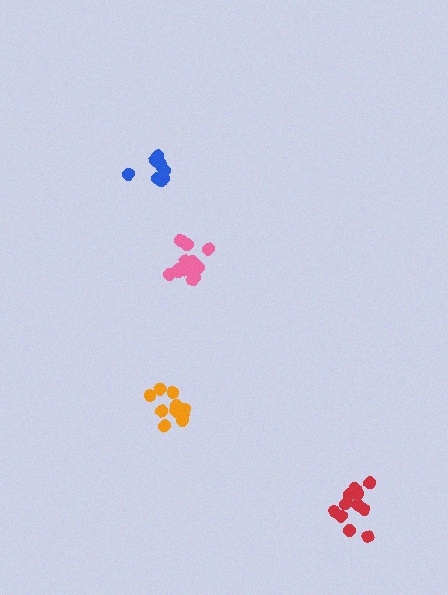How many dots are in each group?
Group 1: 12 dots, Group 2: 8 dots, Group 3: 13 dots, Group 4: 11 dots (44 total).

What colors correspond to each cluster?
The clusters are colored: orange, blue, pink, red.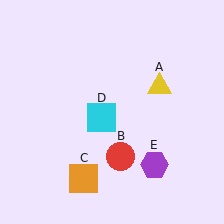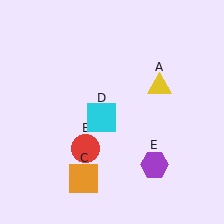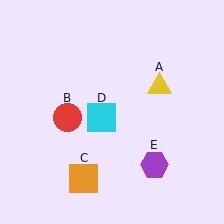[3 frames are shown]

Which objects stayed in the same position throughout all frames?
Yellow triangle (object A) and orange square (object C) and cyan square (object D) and purple hexagon (object E) remained stationary.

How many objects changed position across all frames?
1 object changed position: red circle (object B).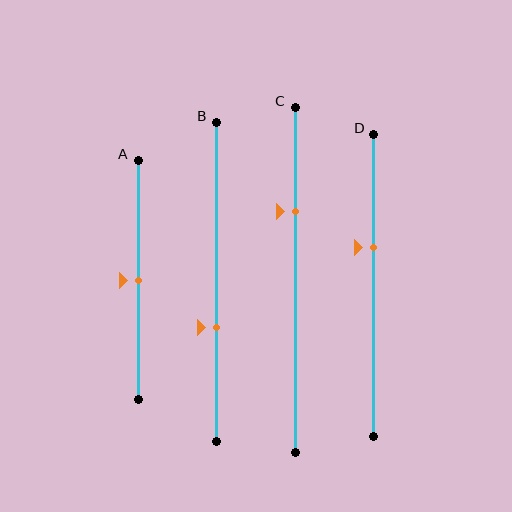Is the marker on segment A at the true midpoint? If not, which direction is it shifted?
Yes, the marker on segment A is at the true midpoint.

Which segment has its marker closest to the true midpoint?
Segment A has its marker closest to the true midpoint.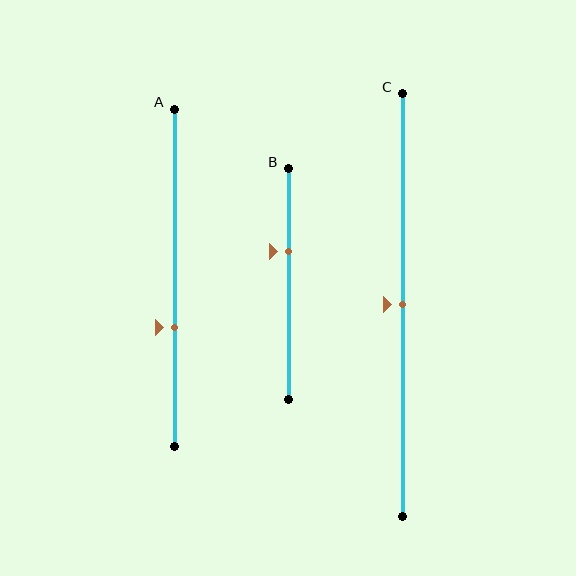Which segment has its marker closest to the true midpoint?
Segment C has its marker closest to the true midpoint.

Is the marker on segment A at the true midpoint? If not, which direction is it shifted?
No, the marker on segment A is shifted downward by about 15% of the segment length.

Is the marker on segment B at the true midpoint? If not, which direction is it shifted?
No, the marker on segment B is shifted upward by about 14% of the segment length.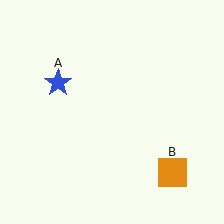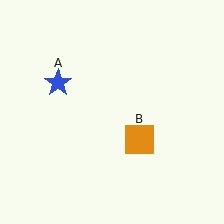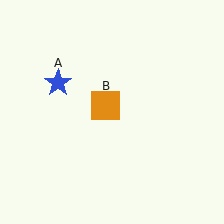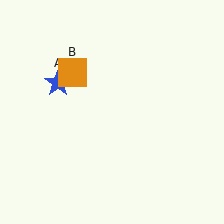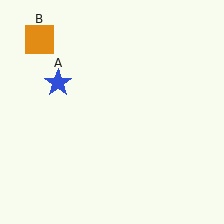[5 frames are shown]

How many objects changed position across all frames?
1 object changed position: orange square (object B).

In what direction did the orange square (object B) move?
The orange square (object B) moved up and to the left.